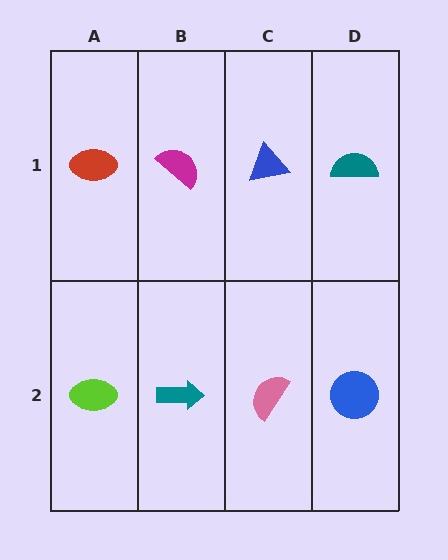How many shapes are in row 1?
4 shapes.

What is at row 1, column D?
A teal semicircle.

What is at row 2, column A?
A lime ellipse.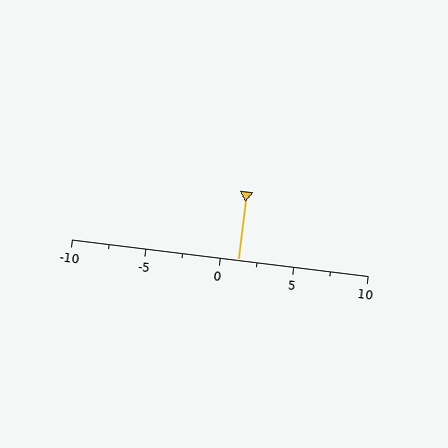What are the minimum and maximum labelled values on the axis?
The axis runs from -10 to 10.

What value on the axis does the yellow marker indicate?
The marker indicates approximately 1.2.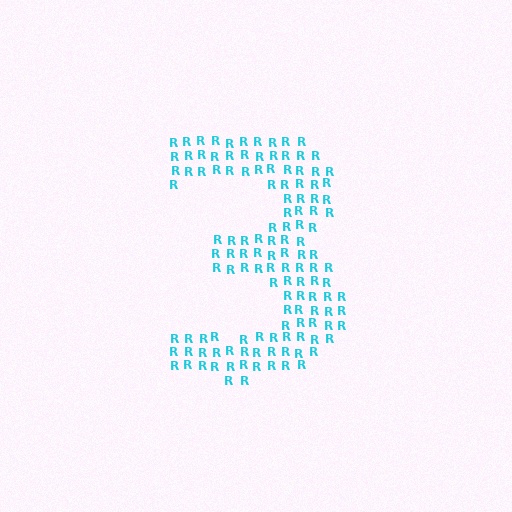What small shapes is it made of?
It is made of small letter R's.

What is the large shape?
The large shape is the digit 3.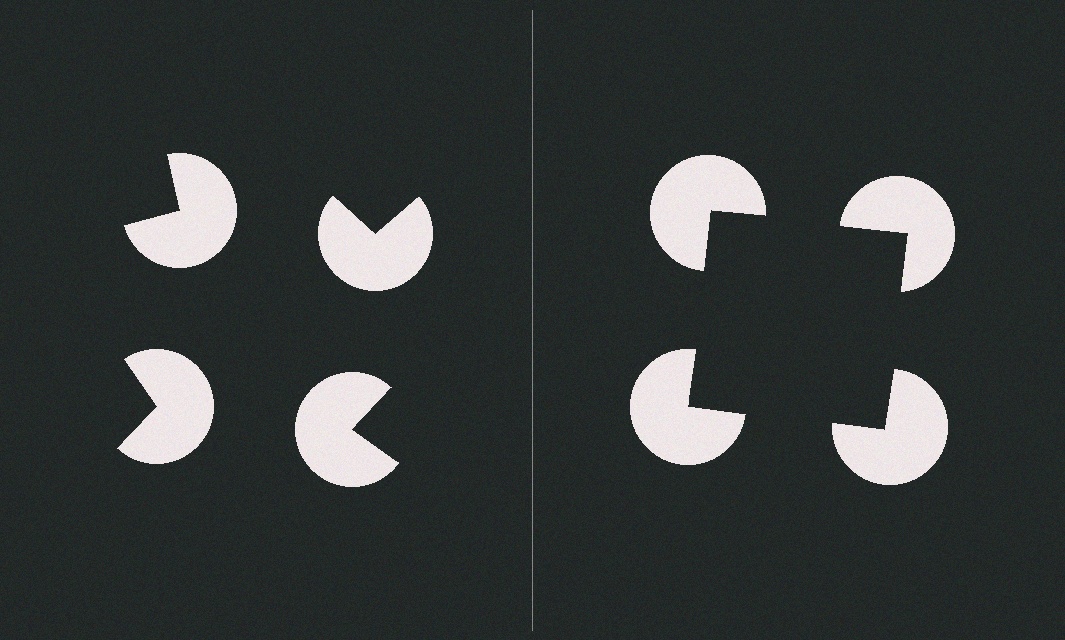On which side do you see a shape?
An illusory square appears on the right side. On the left side the wedge cuts are rotated, so no coherent shape forms.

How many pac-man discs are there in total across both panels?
8 — 4 on each side.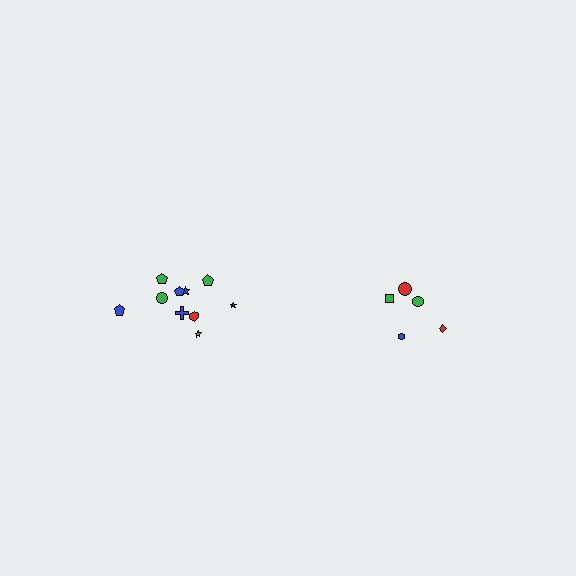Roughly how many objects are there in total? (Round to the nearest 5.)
Roughly 15 objects in total.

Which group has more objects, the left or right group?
The left group.